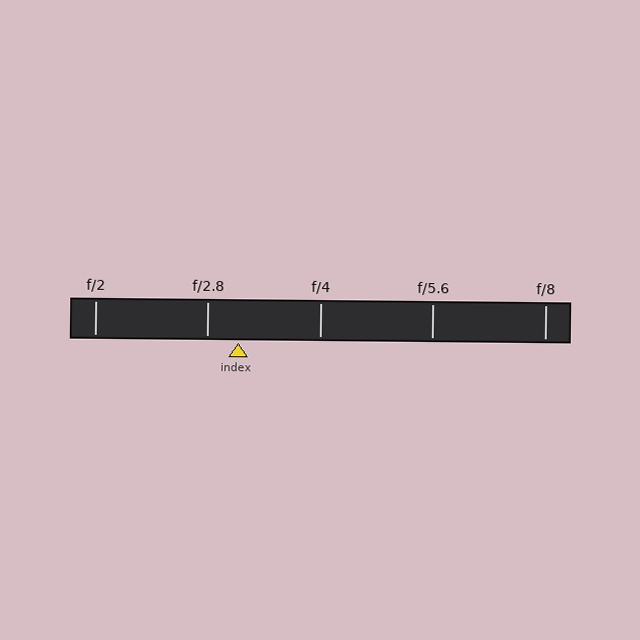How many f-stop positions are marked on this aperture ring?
There are 5 f-stop positions marked.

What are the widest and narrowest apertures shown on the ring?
The widest aperture shown is f/2 and the narrowest is f/8.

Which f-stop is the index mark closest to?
The index mark is closest to f/2.8.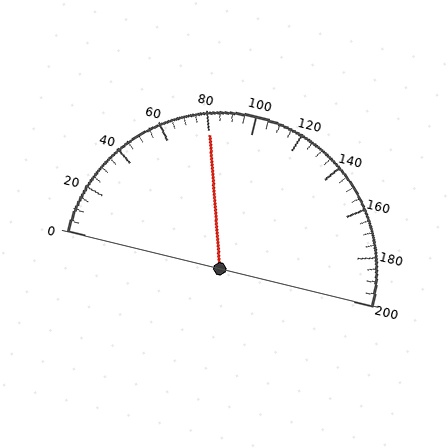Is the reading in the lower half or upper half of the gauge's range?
The reading is in the lower half of the range (0 to 200).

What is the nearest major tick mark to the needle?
The nearest major tick mark is 80.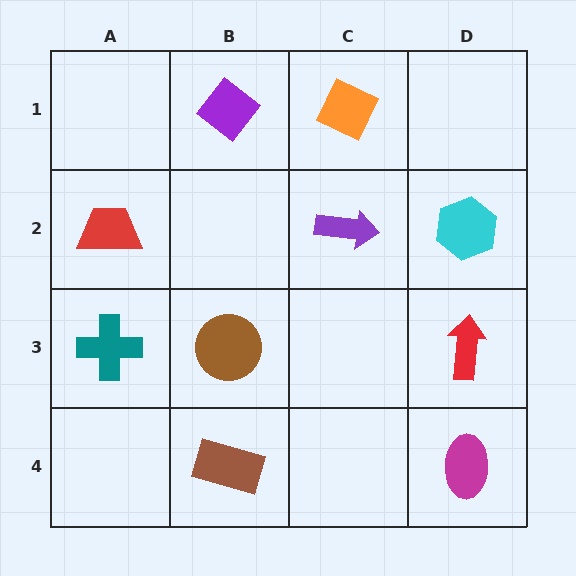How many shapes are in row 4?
2 shapes.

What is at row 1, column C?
An orange diamond.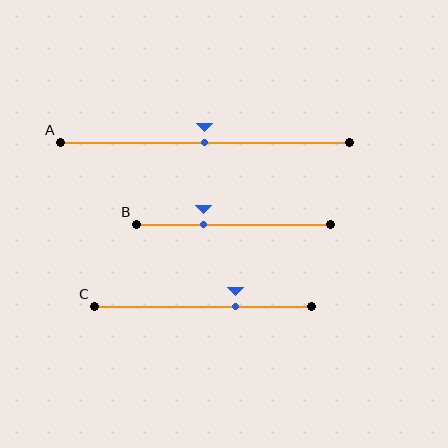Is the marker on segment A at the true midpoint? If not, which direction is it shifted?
Yes, the marker on segment A is at the true midpoint.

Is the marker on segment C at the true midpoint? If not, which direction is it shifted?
No, the marker on segment C is shifted to the right by about 15% of the segment length.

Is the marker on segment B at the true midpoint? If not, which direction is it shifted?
No, the marker on segment B is shifted to the left by about 15% of the segment length.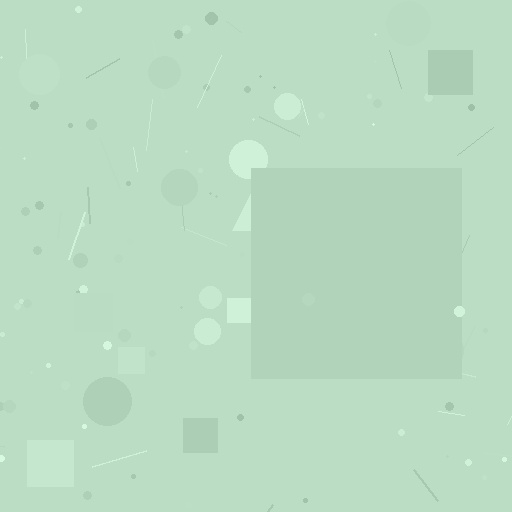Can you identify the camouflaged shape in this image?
The camouflaged shape is a square.